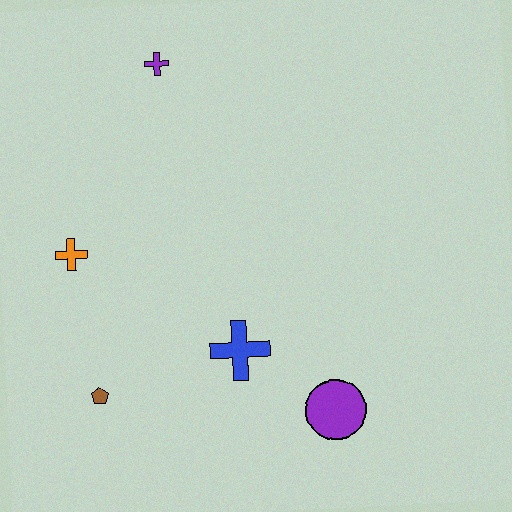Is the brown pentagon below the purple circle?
No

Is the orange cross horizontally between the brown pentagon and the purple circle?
No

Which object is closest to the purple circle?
The blue cross is closest to the purple circle.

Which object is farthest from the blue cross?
The purple cross is farthest from the blue cross.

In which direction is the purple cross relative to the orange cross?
The purple cross is above the orange cross.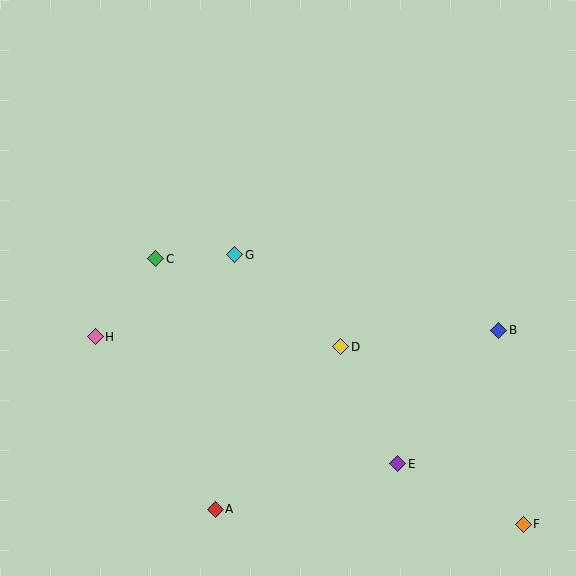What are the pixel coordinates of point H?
Point H is at (95, 337).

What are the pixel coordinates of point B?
Point B is at (499, 330).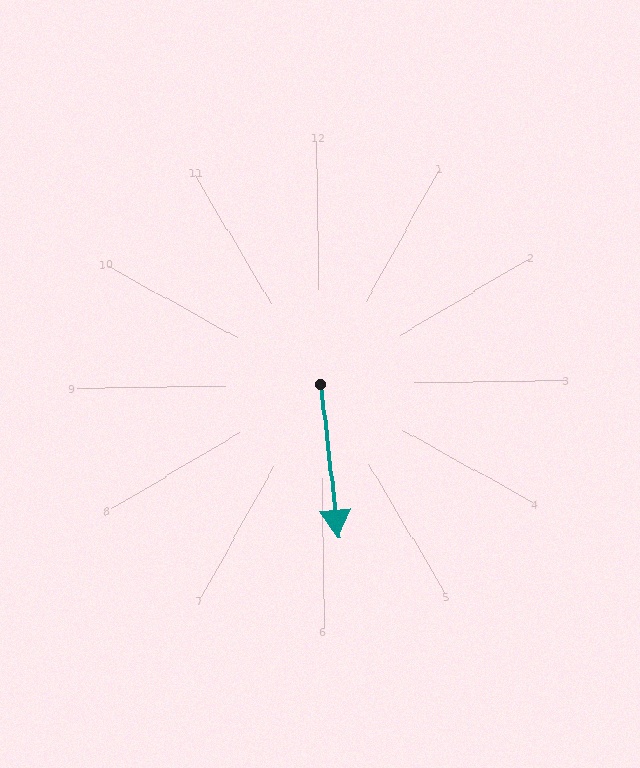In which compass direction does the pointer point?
South.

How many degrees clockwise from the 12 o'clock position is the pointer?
Approximately 174 degrees.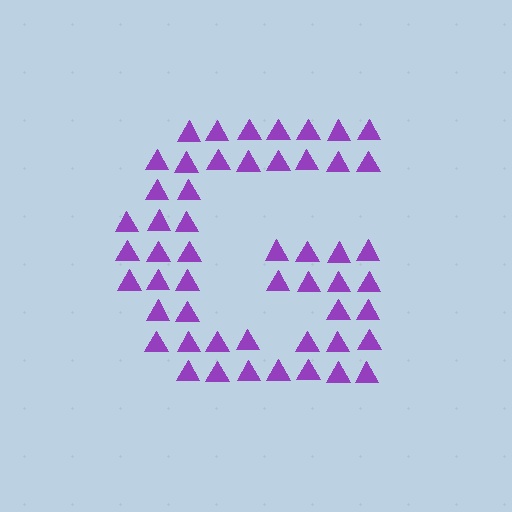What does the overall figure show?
The overall figure shows the letter G.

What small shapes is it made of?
It is made of small triangles.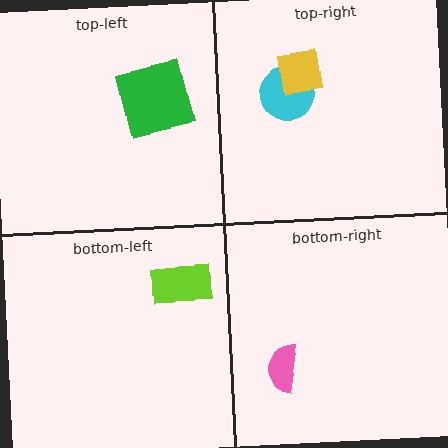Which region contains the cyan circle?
The top-right region.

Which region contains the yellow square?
The top-right region.